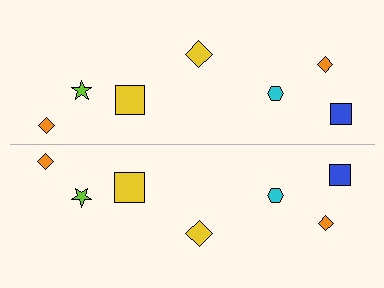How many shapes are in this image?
There are 14 shapes in this image.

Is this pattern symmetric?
Yes, this pattern has bilateral (reflection) symmetry.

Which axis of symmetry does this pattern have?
The pattern has a horizontal axis of symmetry running through the center of the image.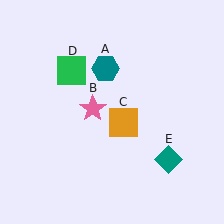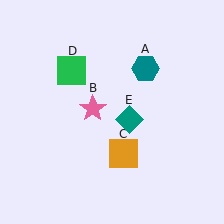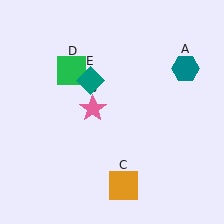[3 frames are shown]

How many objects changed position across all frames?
3 objects changed position: teal hexagon (object A), orange square (object C), teal diamond (object E).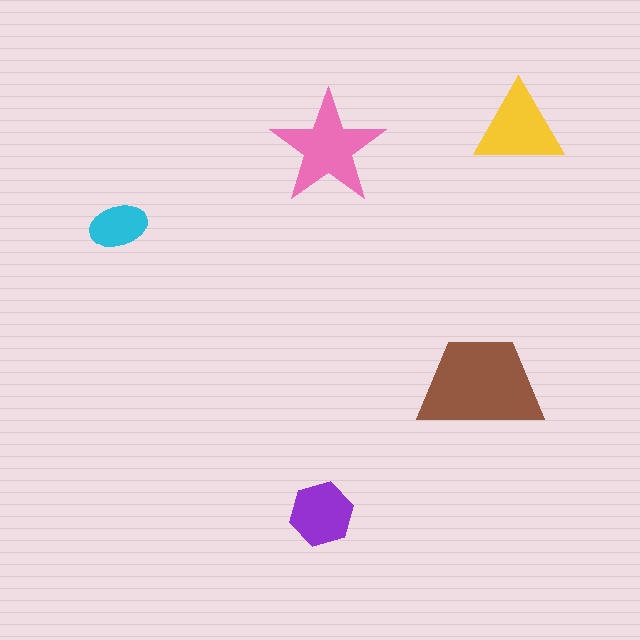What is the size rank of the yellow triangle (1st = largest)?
3rd.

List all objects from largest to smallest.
The brown trapezoid, the pink star, the yellow triangle, the purple hexagon, the cyan ellipse.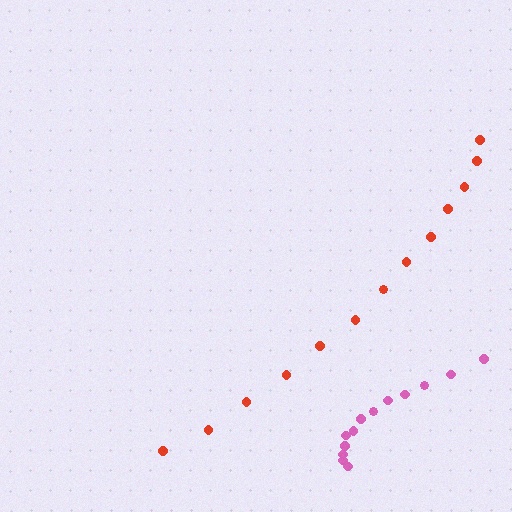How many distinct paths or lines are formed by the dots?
There are 2 distinct paths.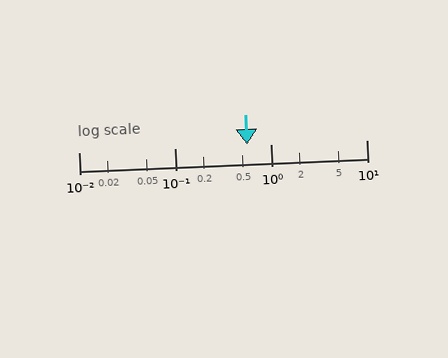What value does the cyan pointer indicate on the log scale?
The pointer indicates approximately 0.57.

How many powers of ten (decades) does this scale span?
The scale spans 3 decades, from 0.01 to 10.